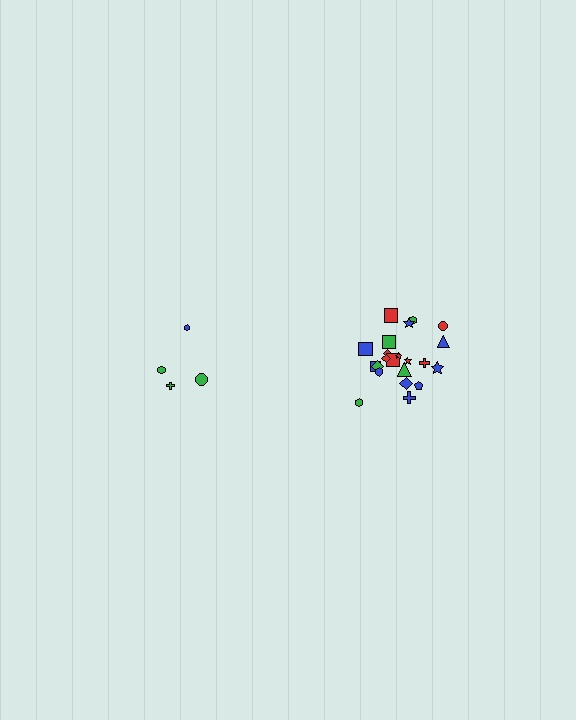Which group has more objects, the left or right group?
The right group.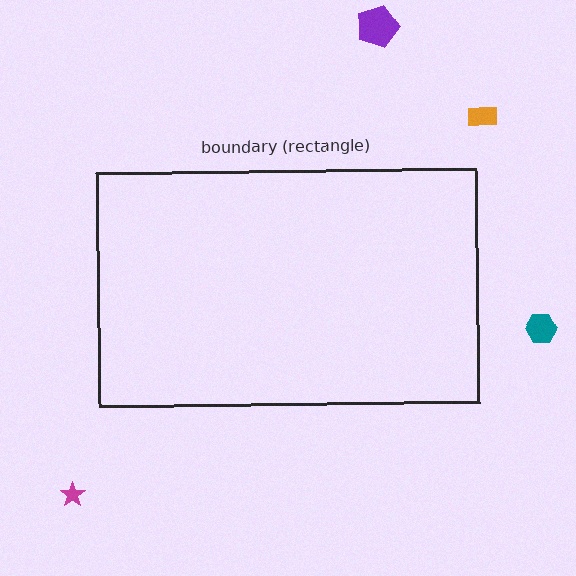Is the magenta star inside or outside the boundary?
Outside.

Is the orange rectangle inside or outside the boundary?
Outside.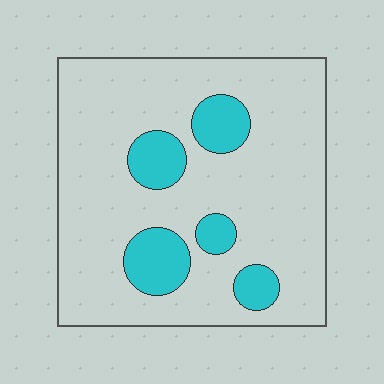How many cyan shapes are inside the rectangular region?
5.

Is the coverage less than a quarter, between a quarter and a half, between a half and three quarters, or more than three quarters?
Less than a quarter.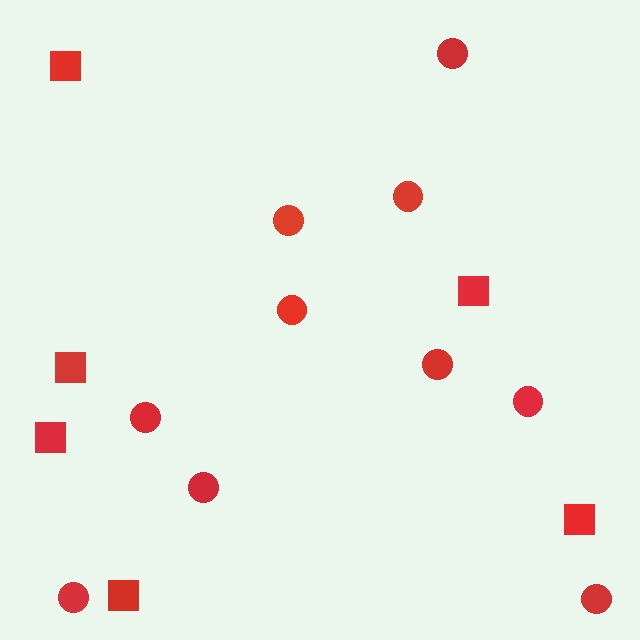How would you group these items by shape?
There are 2 groups: one group of squares (6) and one group of circles (10).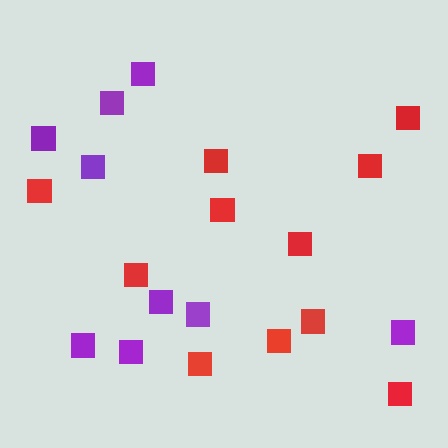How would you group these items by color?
There are 2 groups: one group of red squares (11) and one group of purple squares (9).